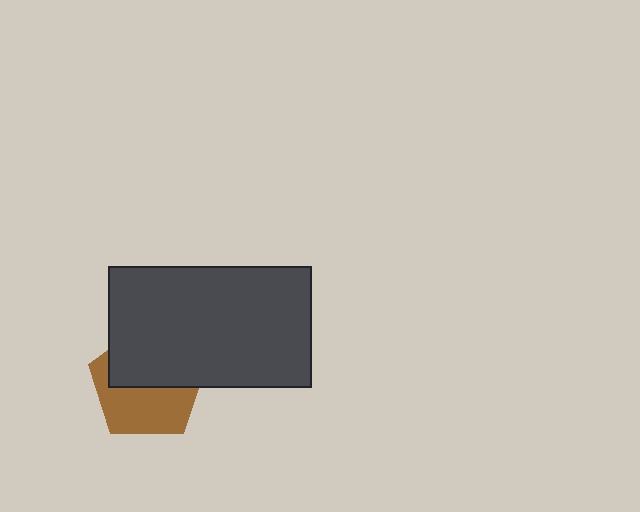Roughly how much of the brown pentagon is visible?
About half of it is visible (roughly 50%).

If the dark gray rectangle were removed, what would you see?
You would see the complete brown pentagon.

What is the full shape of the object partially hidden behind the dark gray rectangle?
The partially hidden object is a brown pentagon.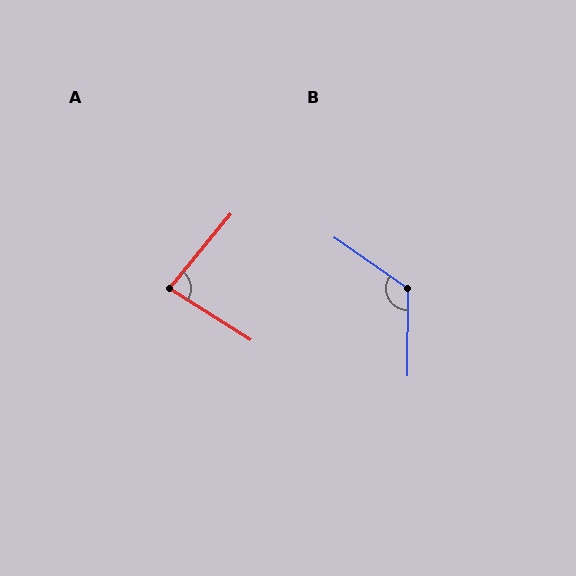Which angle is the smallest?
A, at approximately 83 degrees.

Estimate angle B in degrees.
Approximately 124 degrees.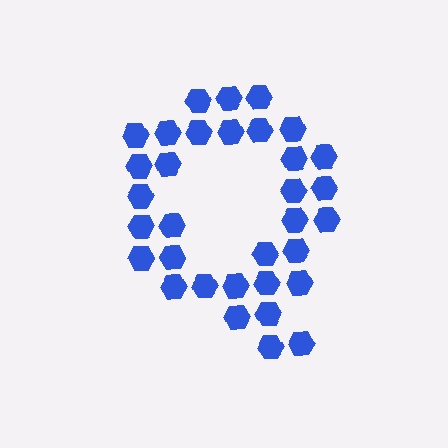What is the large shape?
The large shape is the letter Q.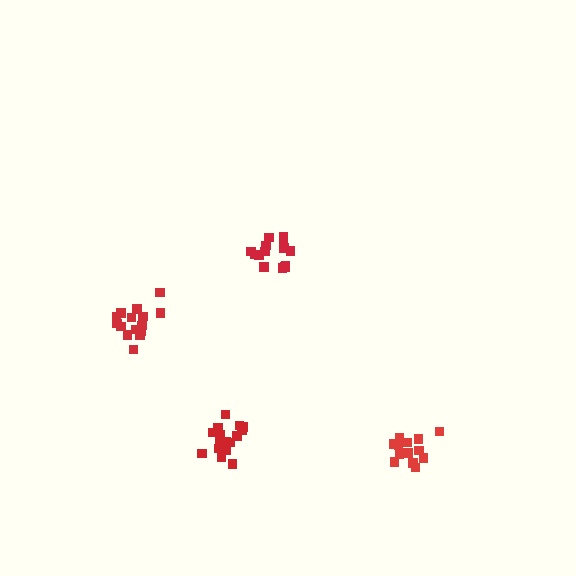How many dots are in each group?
Group 1: 14 dots, Group 2: 15 dots, Group 3: 14 dots, Group 4: 16 dots (59 total).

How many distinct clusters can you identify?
There are 4 distinct clusters.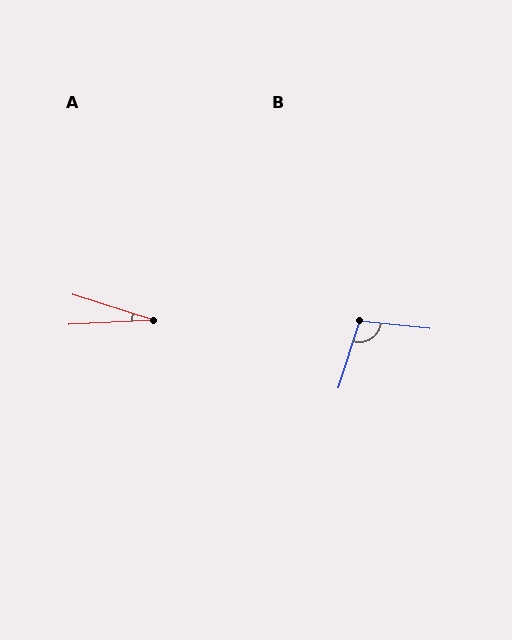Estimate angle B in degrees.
Approximately 101 degrees.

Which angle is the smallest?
A, at approximately 20 degrees.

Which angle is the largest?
B, at approximately 101 degrees.